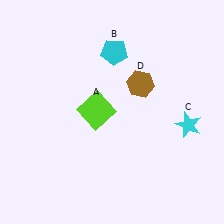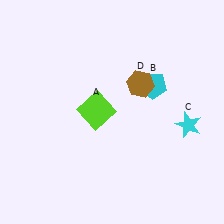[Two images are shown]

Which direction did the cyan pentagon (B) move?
The cyan pentagon (B) moved right.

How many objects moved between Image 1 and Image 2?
1 object moved between the two images.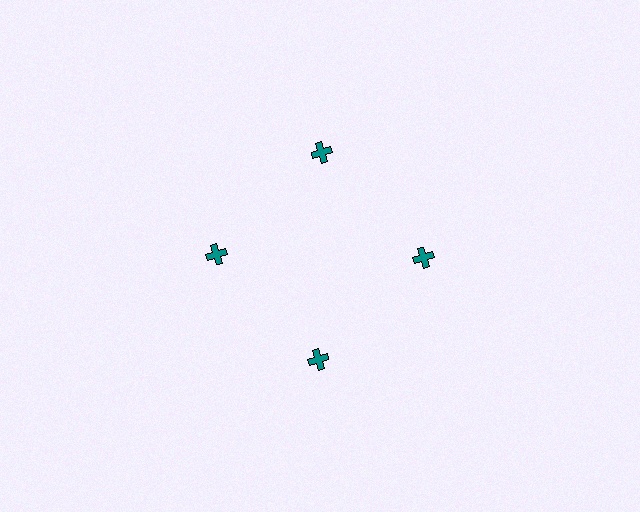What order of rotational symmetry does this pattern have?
This pattern has 4-fold rotational symmetry.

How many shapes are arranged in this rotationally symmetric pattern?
There are 4 shapes, arranged in 4 groups of 1.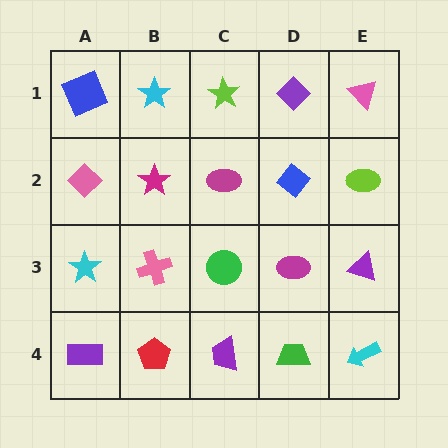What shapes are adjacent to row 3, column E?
A lime ellipse (row 2, column E), a cyan arrow (row 4, column E), a magenta ellipse (row 3, column D).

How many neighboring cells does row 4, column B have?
3.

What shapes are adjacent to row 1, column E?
A lime ellipse (row 2, column E), a purple diamond (row 1, column D).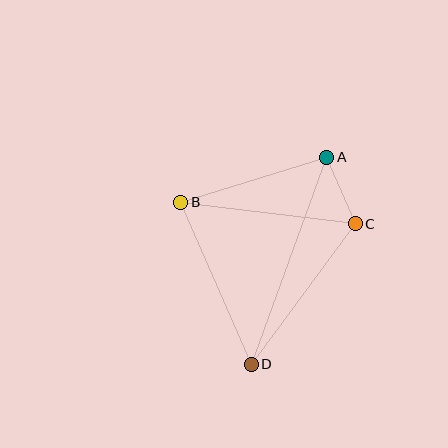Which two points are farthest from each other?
Points A and D are farthest from each other.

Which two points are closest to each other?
Points A and C are closest to each other.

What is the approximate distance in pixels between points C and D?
The distance between C and D is approximately 174 pixels.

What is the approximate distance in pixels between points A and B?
The distance between A and B is approximately 153 pixels.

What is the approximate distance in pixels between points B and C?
The distance between B and C is approximately 176 pixels.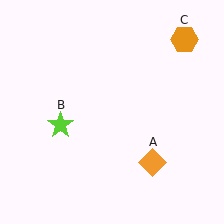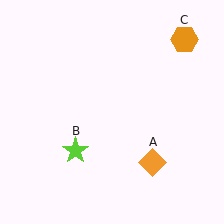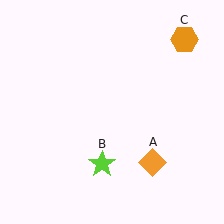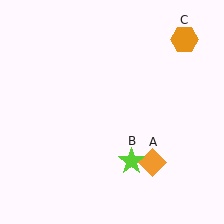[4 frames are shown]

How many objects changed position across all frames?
1 object changed position: lime star (object B).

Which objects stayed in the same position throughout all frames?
Orange diamond (object A) and orange hexagon (object C) remained stationary.